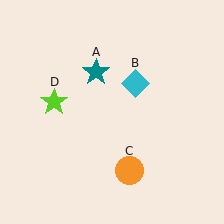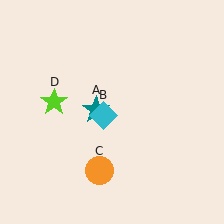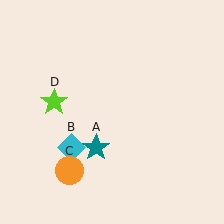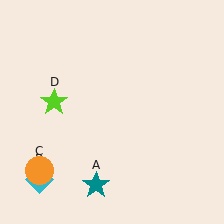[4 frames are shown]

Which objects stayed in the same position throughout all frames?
Lime star (object D) remained stationary.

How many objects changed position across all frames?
3 objects changed position: teal star (object A), cyan diamond (object B), orange circle (object C).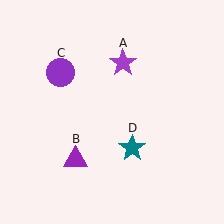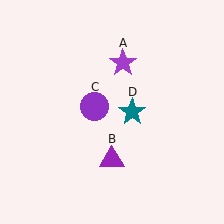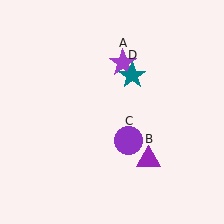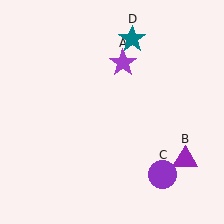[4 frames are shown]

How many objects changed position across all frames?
3 objects changed position: purple triangle (object B), purple circle (object C), teal star (object D).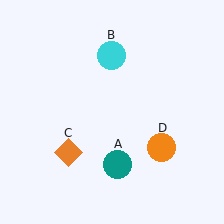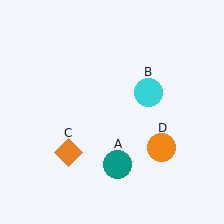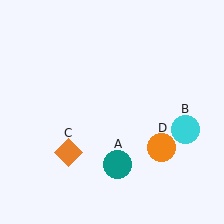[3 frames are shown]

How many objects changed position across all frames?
1 object changed position: cyan circle (object B).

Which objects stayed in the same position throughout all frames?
Teal circle (object A) and orange diamond (object C) and orange circle (object D) remained stationary.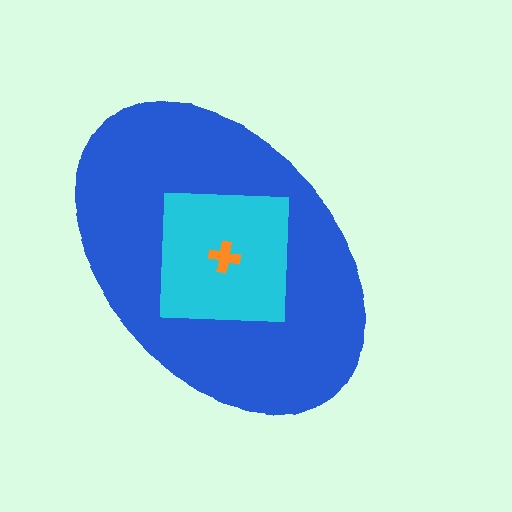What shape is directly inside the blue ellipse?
The cyan square.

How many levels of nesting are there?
3.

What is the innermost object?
The orange cross.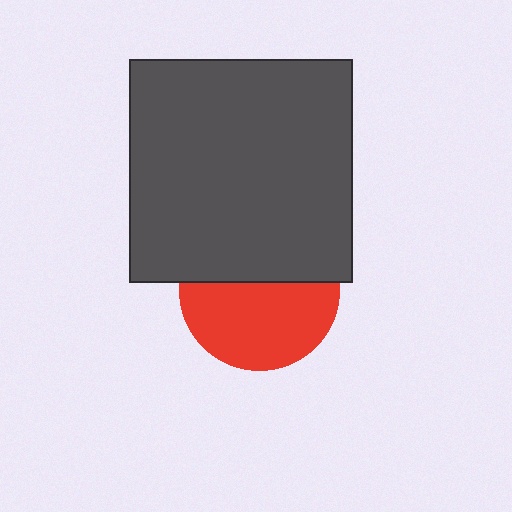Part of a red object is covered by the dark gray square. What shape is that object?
It is a circle.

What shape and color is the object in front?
The object in front is a dark gray square.